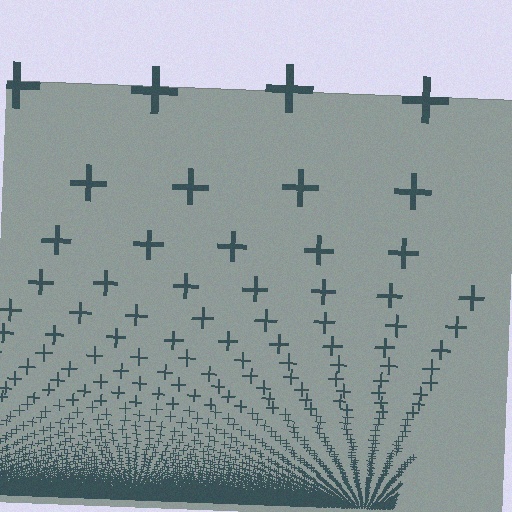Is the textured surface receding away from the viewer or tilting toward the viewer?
The surface appears to tilt toward the viewer. Texture elements get larger and sparser toward the top.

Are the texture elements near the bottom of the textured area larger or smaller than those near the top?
Smaller. The gradient is inverted — elements near the bottom are smaller and denser.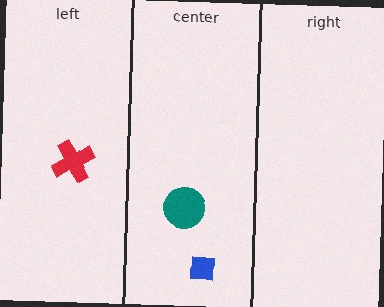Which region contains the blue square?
The center region.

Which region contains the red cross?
The left region.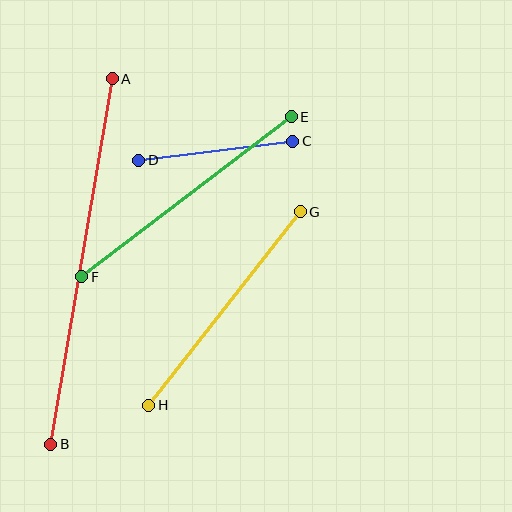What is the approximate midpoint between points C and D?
The midpoint is at approximately (216, 151) pixels.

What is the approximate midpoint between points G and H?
The midpoint is at approximately (224, 309) pixels.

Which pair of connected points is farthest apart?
Points A and B are farthest apart.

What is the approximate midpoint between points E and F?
The midpoint is at approximately (186, 197) pixels.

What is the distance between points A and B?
The distance is approximately 371 pixels.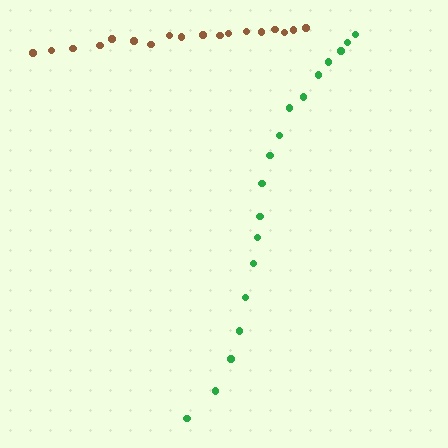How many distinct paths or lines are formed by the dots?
There are 2 distinct paths.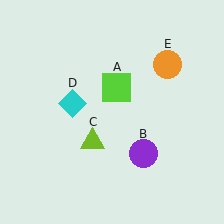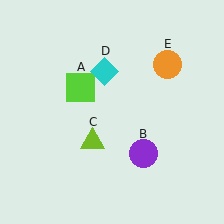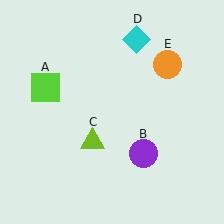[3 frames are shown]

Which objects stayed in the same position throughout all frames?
Purple circle (object B) and lime triangle (object C) and orange circle (object E) remained stationary.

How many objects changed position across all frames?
2 objects changed position: lime square (object A), cyan diamond (object D).